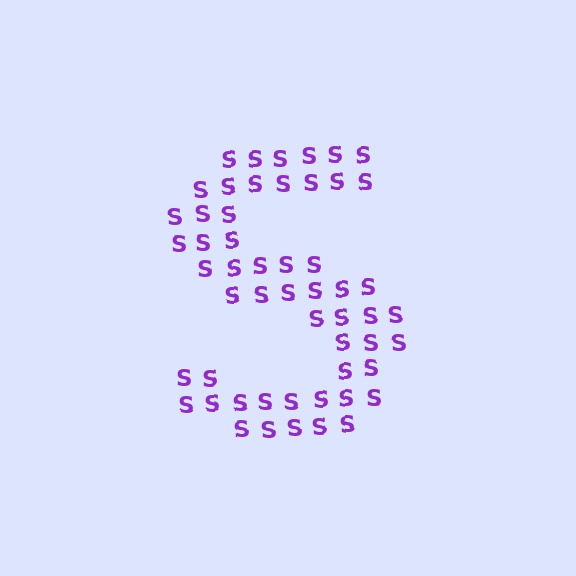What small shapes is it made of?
It is made of small letter S's.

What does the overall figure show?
The overall figure shows the letter S.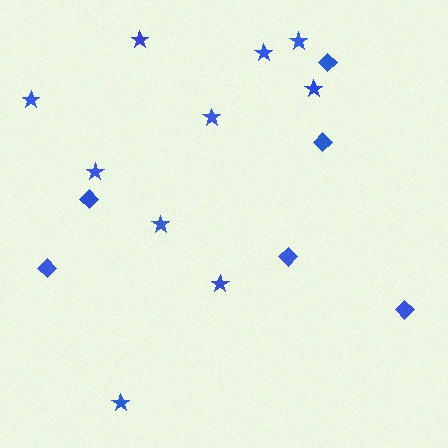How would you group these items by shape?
There are 2 groups: one group of diamonds (6) and one group of stars (10).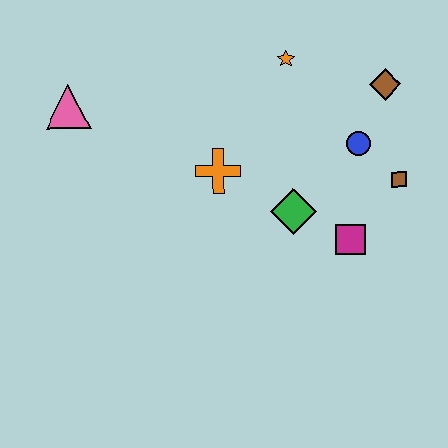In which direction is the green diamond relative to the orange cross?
The green diamond is to the right of the orange cross.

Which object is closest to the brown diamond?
The blue circle is closest to the brown diamond.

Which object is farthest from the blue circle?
The pink triangle is farthest from the blue circle.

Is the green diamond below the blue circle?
Yes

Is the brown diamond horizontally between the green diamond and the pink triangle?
No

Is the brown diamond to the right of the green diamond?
Yes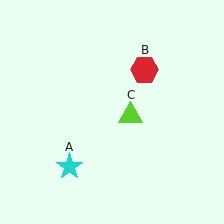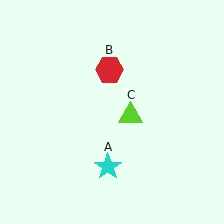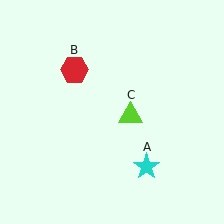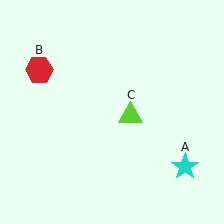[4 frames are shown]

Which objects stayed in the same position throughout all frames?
Lime triangle (object C) remained stationary.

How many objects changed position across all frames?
2 objects changed position: cyan star (object A), red hexagon (object B).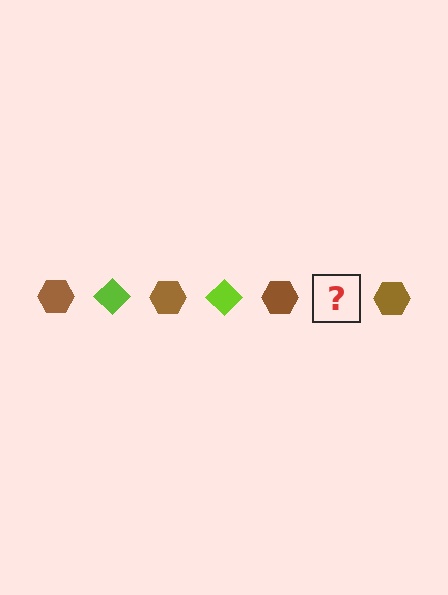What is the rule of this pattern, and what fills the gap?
The rule is that the pattern alternates between brown hexagon and lime diamond. The gap should be filled with a lime diamond.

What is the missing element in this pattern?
The missing element is a lime diamond.